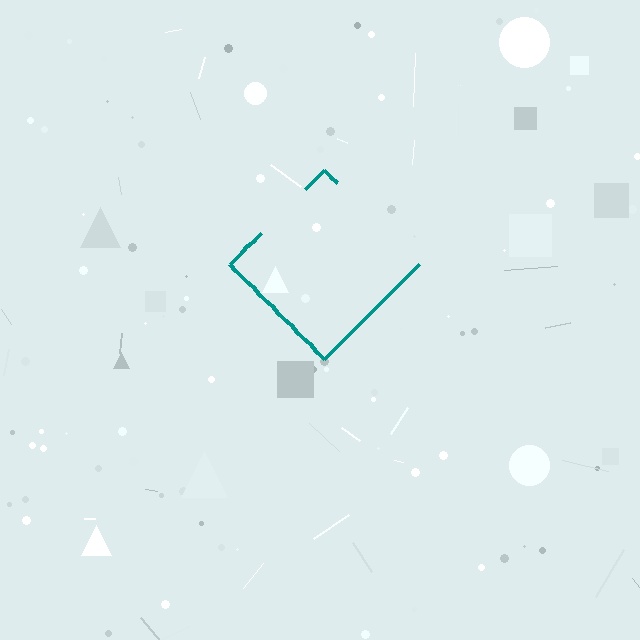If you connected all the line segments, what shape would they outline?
They would outline a diamond.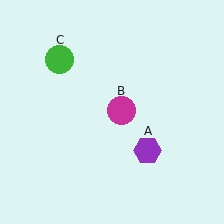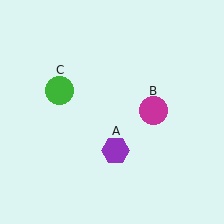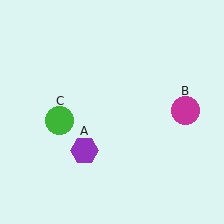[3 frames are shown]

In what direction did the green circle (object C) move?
The green circle (object C) moved down.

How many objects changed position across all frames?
3 objects changed position: purple hexagon (object A), magenta circle (object B), green circle (object C).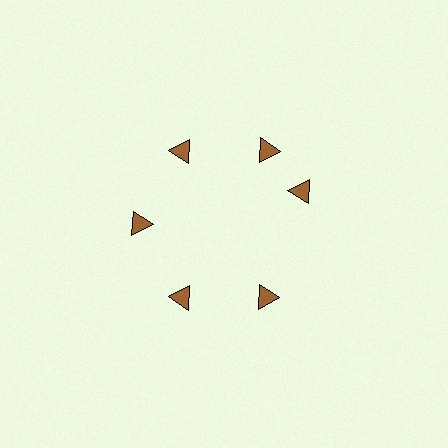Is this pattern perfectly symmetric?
No. The 6 brown triangles are arranged in a ring, but one element near the 3 o'clock position is rotated out of alignment along the ring, breaking the 6-fold rotational symmetry.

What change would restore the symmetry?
The symmetry would be restored by rotating it back into even spacing with its neighbors so that all 6 triangles sit at equal angles and equal distance from the center.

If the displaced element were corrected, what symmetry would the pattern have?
It would have 6-fold rotational symmetry — the pattern would map onto itself every 60 degrees.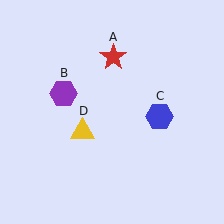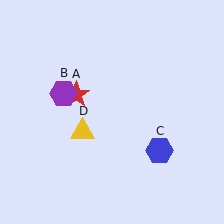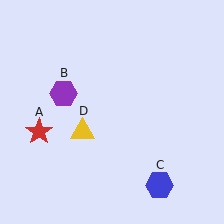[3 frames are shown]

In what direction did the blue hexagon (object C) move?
The blue hexagon (object C) moved down.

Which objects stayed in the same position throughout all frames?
Purple hexagon (object B) and yellow triangle (object D) remained stationary.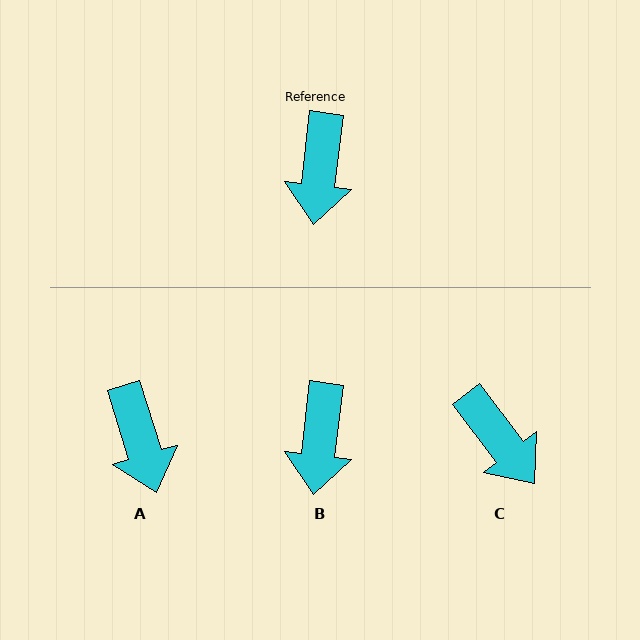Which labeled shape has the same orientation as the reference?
B.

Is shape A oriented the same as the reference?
No, it is off by about 24 degrees.